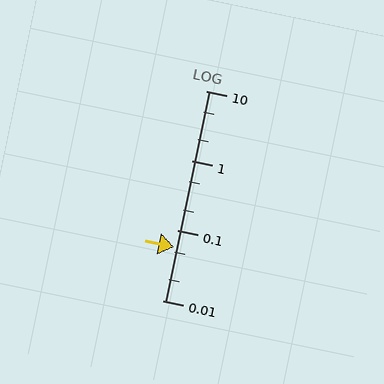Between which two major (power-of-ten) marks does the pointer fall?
The pointer is between 0.01 and 0.1.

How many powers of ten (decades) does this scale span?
The scale spans 3 decades, from 0.01 to 10.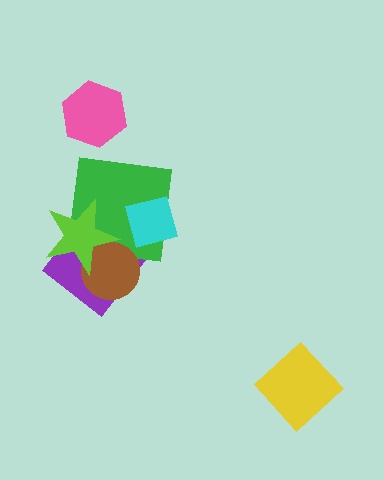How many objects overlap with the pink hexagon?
0 objects overlap with the pink hexagon.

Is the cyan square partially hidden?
No, no other shape covers it.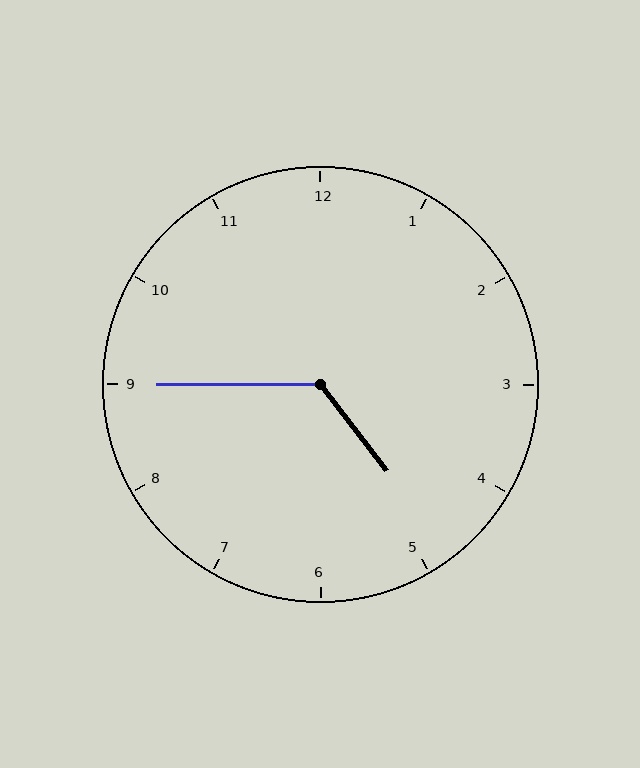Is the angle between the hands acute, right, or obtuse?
It is obtuse.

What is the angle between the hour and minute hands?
Approximately 128 degrees.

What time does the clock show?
4:45.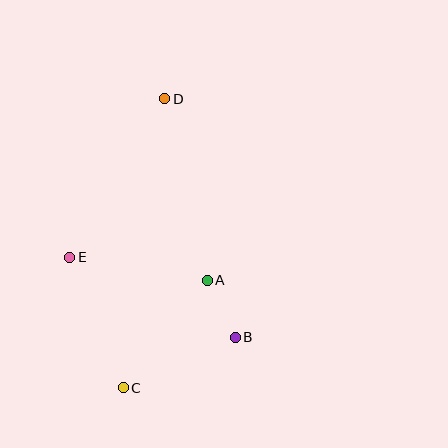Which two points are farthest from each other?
Points C and D are farthest from each other.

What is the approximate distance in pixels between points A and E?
The distance between A and E is approximately 140 pixels.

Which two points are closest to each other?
Points A and B are closest to each other.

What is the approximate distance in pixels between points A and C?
The distance between A and C is approximately 136 pixels.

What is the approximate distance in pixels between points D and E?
The distance between D and E is approximately 185 pixels.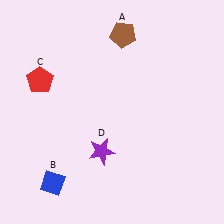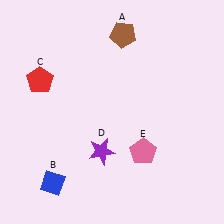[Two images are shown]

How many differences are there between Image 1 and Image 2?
There is 1 difference between the two images.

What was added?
A pink pentagon (E) was added in Image 2.